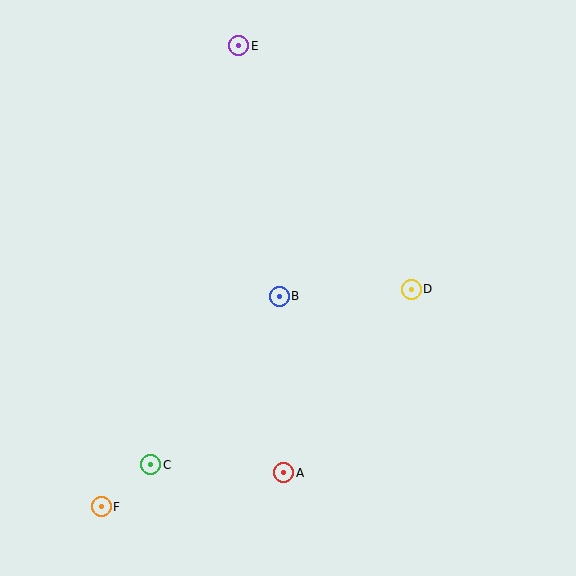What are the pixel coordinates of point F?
Point F is at (101, 507).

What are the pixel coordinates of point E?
Point E is at (239, 46).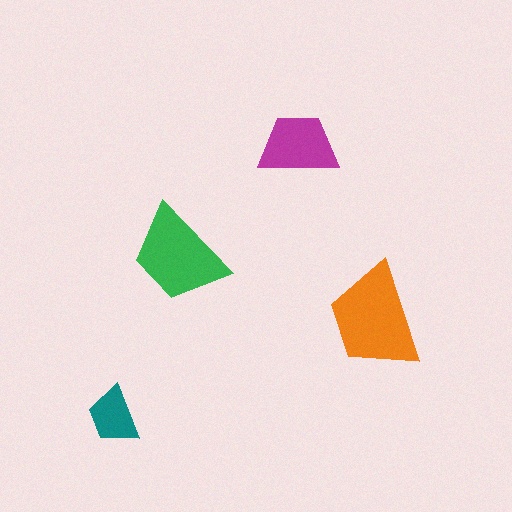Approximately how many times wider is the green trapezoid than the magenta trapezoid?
About 1.5 times wider.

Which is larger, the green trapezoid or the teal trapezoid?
The green one.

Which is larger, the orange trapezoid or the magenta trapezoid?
The orange one.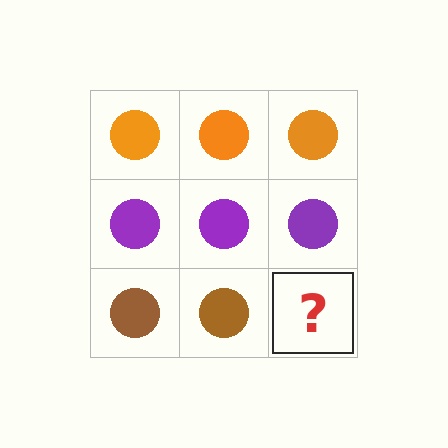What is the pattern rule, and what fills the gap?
The rule is that each row has a consistent color. The gap should be filled with a brown circle.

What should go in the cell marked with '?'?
The missing cell should contain a brown circle.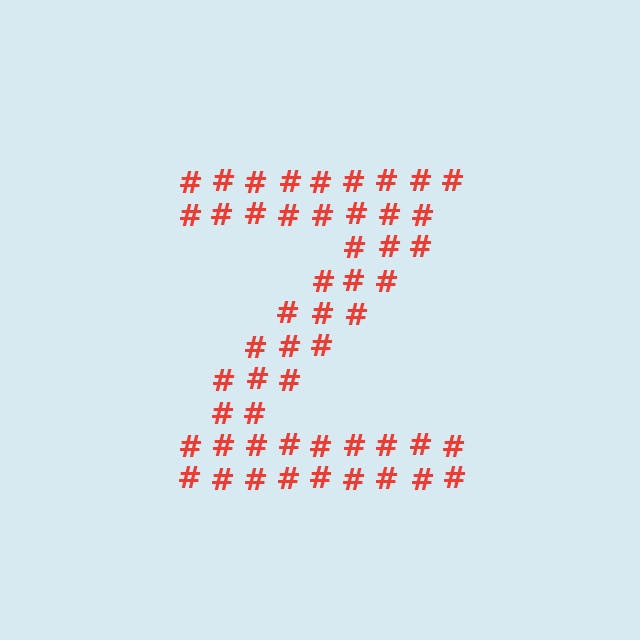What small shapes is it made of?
It is made of small hash symbols.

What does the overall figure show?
The overall figure shows the letter Z.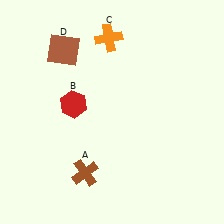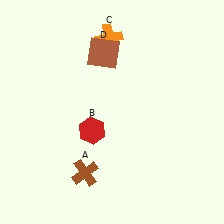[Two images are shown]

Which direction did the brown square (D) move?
The brown square (D) moved right.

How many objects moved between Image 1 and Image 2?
2 objects moved between the two images.